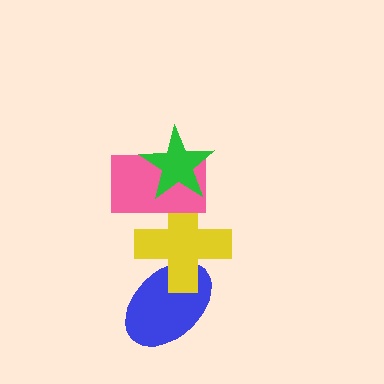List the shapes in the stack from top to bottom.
From top to bottom: the green star, the pink rectangle, the yellow cross, the blue ellipse.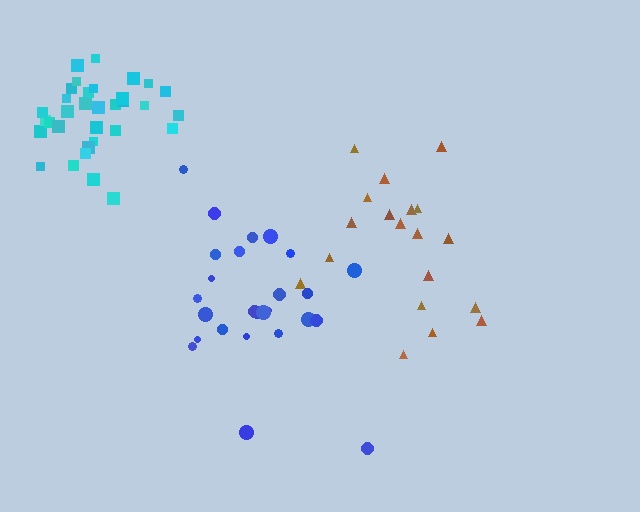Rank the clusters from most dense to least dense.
cyan, blue, brown.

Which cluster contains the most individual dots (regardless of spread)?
Cyan (33).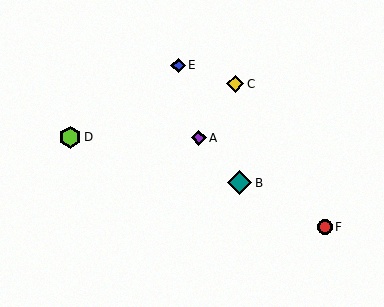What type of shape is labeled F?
Shape F is a red circle.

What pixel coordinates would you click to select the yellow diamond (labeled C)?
Click at (235, 84) to select the yellow diamond C.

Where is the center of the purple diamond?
The center of the purple diamond is at (199, 138).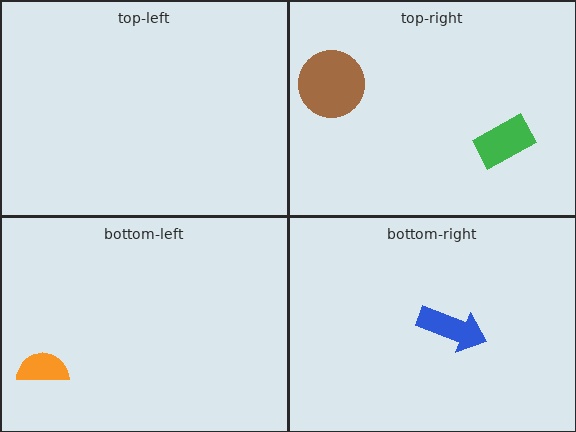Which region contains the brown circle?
The top-right region.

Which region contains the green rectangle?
The top-right region.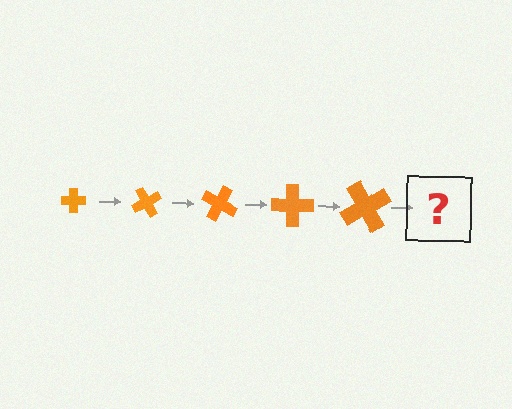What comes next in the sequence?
The next element should be a cross, larger than the previous one and rotated 300 degrees from the start.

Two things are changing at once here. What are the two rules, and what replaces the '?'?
The two rules are that the cross grows larger each step and it rotates 60 degrees each step. The '?' should be a cross, larger than the previous one and rotated 300 degrees from the start.